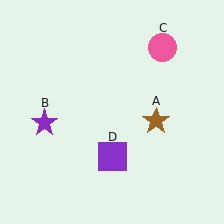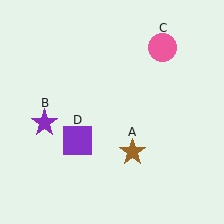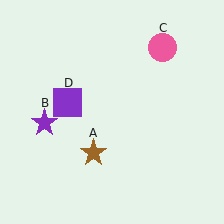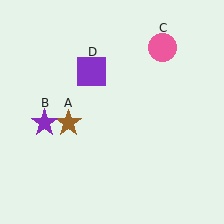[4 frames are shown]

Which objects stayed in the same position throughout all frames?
Purple star (object B) and pink circle (object C) remained stationary.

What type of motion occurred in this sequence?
The brown star (object A), purple square (object D) rotated clockwise around the center of the scene.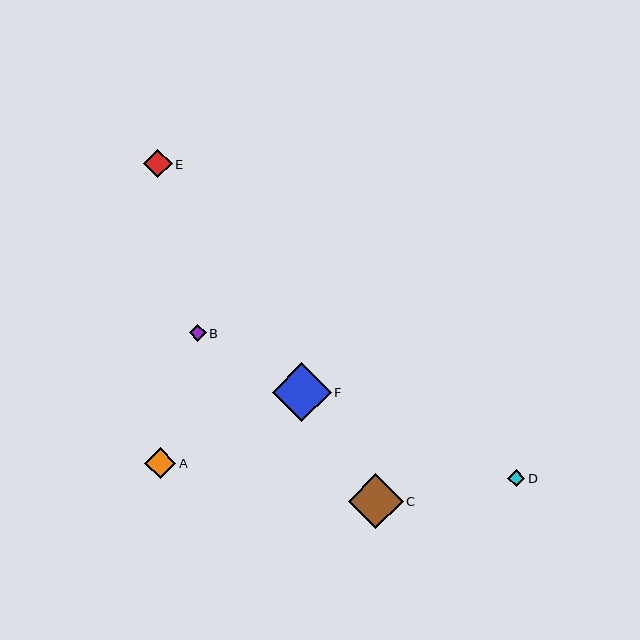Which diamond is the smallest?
Diamond D is the smallest with a size of approximately 17 pixels.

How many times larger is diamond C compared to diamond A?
Diamond C is approximately 1.8 times the size of diamond A.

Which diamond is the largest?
Diamond F is the largest with a size of approximately 59 pixels.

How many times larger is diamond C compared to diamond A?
Diamond C is approximately 1.8 times the size of diamond A.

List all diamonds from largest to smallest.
From largest to smallest: F, C, A, E, B, D.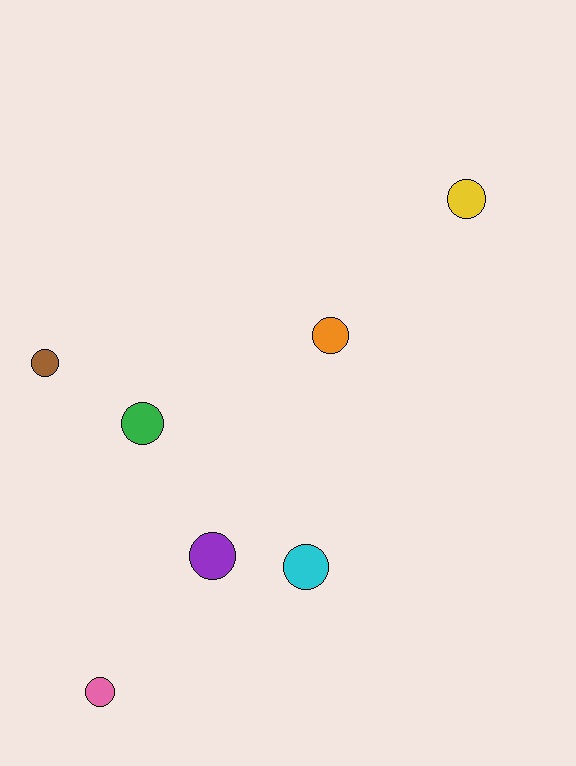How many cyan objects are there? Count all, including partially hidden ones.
There is 1 cyan object.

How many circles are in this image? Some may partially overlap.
There are 7 circles.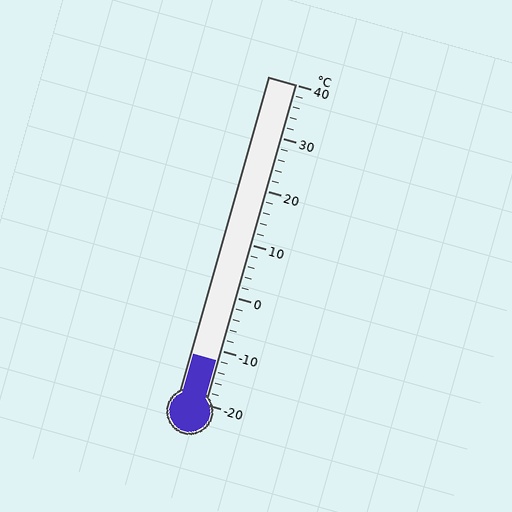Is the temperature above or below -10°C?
The temperature is below -10°C.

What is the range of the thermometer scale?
The thermometer scale ranges from -20°C to 40°C.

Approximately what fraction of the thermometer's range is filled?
The thermometer is filled to approximately 15% of its range.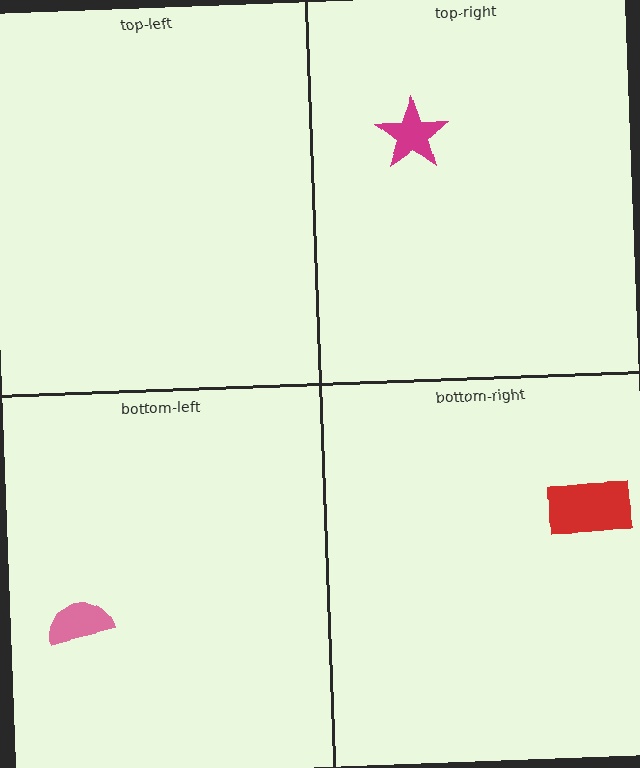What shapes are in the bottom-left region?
The pink semicircle.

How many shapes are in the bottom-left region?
1.